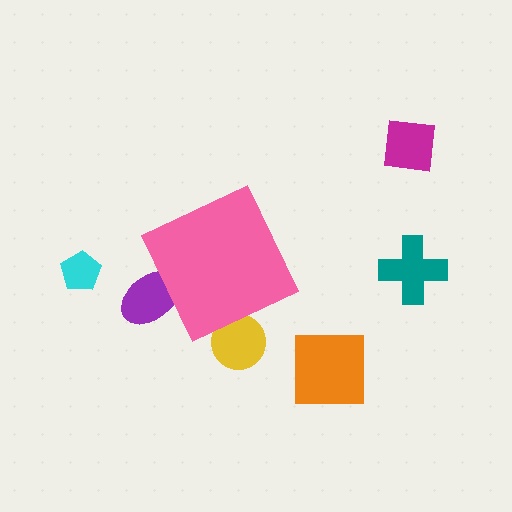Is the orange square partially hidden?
No, the orange square is fully visible.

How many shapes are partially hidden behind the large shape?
2 shapes are partially hidden.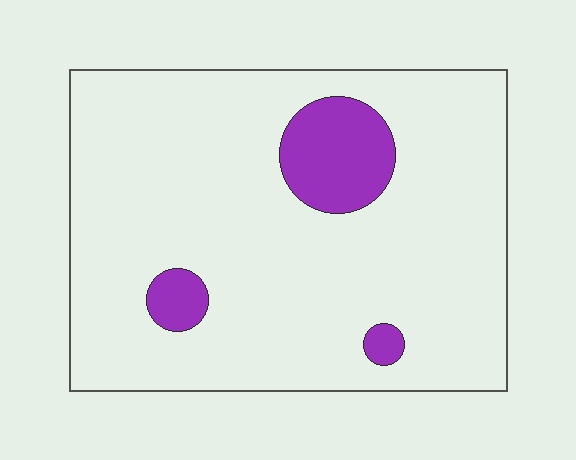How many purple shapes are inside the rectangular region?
3.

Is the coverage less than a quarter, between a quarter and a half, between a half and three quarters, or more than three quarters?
Less than a quarter.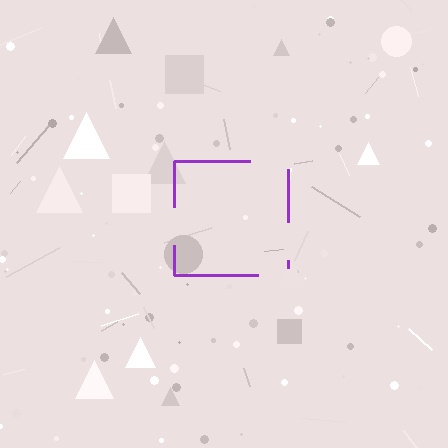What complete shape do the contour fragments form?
The contour fragments form a square.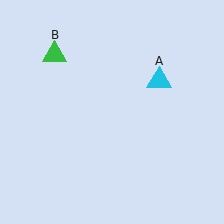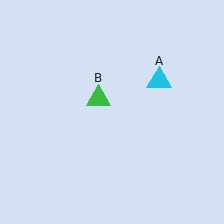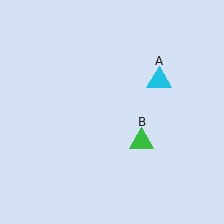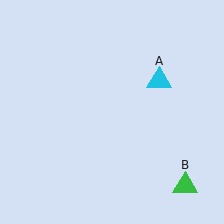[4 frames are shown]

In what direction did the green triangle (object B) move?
The green triangle (object B) moved down and to the right.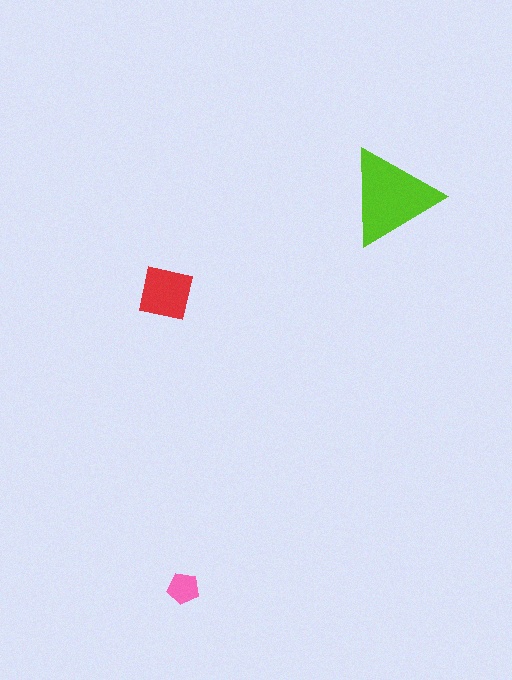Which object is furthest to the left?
The red square is leftmost.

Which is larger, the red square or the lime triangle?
The lime triangle.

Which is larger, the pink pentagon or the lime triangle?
The lime triangle.